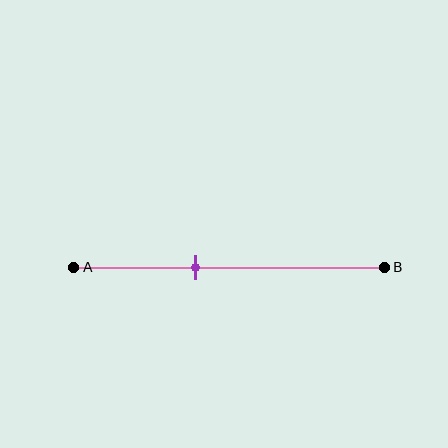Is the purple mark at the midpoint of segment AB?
No, the mark is at about 40% from A, not at the 50% midpoint.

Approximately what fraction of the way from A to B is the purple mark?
The purple mark is approximately 40% of the way from A to B.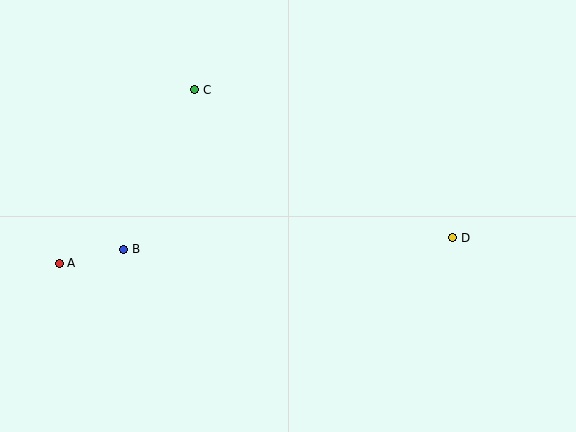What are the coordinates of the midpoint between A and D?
The midpoint between A and D is at (256, 251).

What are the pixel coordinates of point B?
Point B is at (124, 249).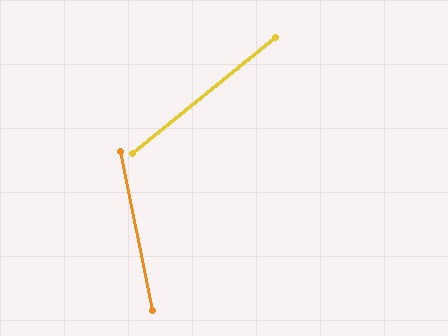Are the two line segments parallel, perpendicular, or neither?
Neither parallel nor perpendicular — they differ by about 62°.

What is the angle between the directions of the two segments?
Approximately 62 degrees.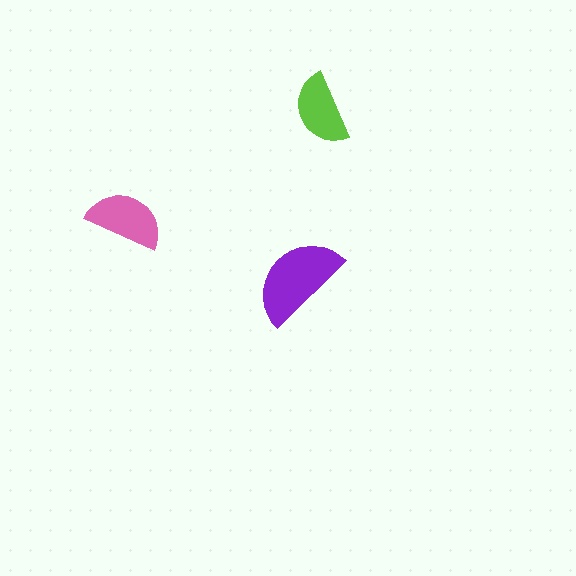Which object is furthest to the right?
The lime semicircle is rightmost.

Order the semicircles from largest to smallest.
the purple one, the pink one, the lime one.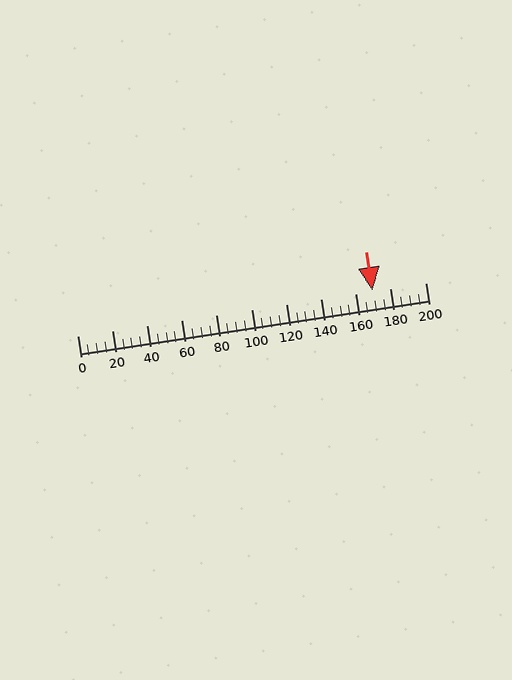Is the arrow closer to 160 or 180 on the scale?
The arrow is closer to 160.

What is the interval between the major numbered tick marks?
The major tick marks are spaced 20 units apart.